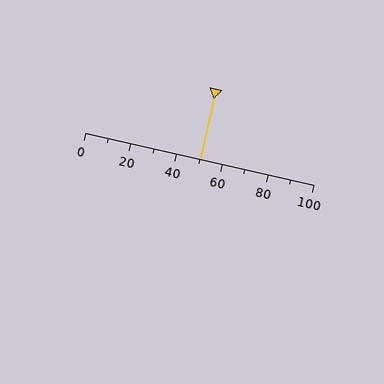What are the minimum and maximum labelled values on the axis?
The axis runs from 0 to 100.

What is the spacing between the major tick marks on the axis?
The major ticks are spaced 20 apart.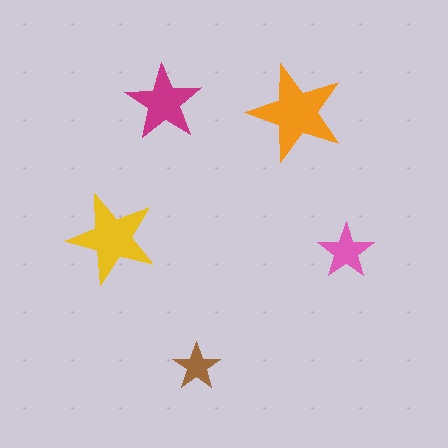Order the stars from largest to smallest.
the orange one, the yellow one, the magenta one, the pink one, the brown one.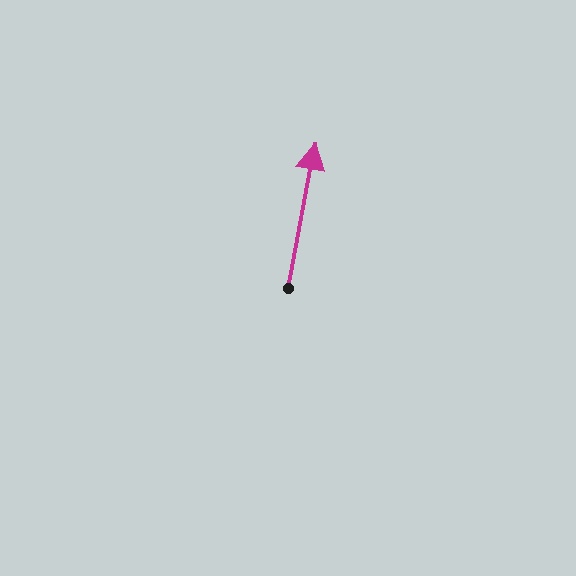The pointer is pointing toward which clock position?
Roughly 12 o'clock.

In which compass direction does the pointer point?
North.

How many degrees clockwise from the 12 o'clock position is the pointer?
Approximately 11 degrees.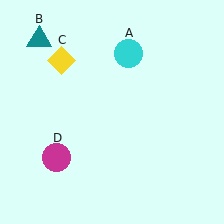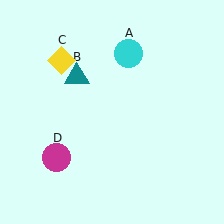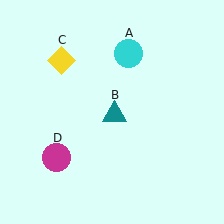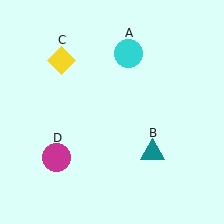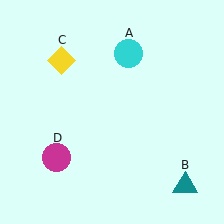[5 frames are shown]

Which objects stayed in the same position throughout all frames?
Cyan circle (object A) and yellow diamond (object C) and magenta circle (object D) remained stationary.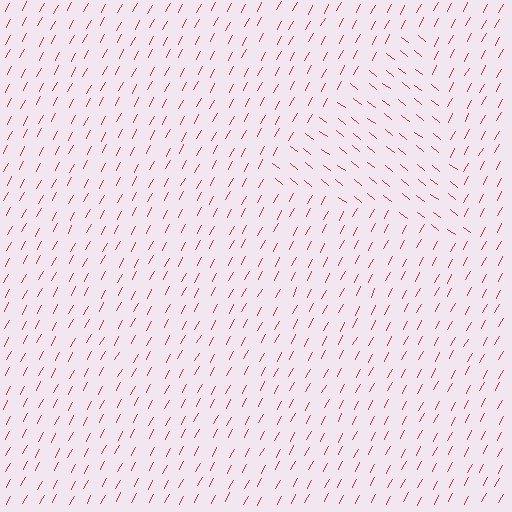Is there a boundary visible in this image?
Yes, there is a texture boundary formed by a change in line orientation.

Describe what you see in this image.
The image is filled with small red line segments. A triangle region in the image has lines oriented differently from the surrounding lines, creating a visible texture boundary.